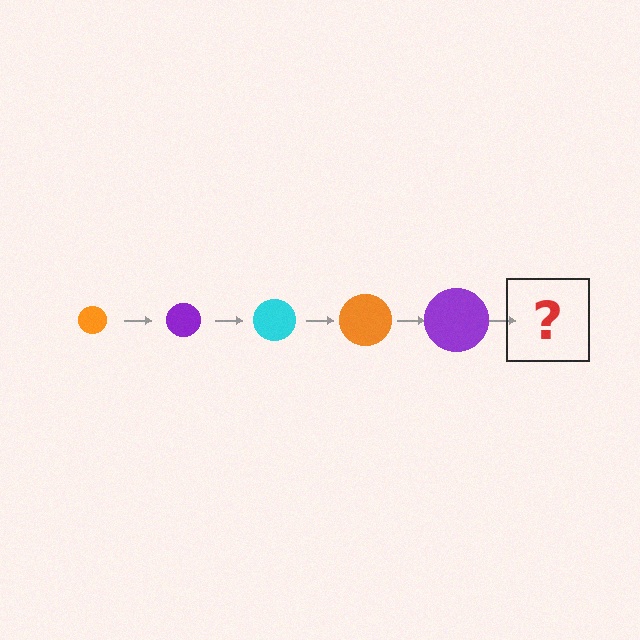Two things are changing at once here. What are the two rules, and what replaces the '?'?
The two rules are that the circle grows larger each step and the color cycles through orange, purple, and cyan. The '?' should be a cyan circle, larger than the previous one.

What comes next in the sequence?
The next element should be a cyan circle, larger than the previous one.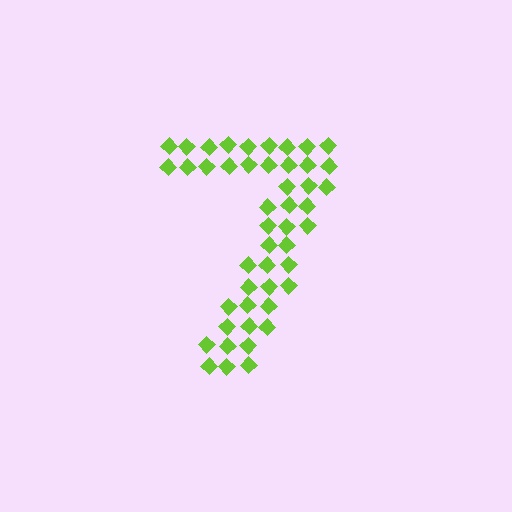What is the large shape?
The large shape is the digit 7.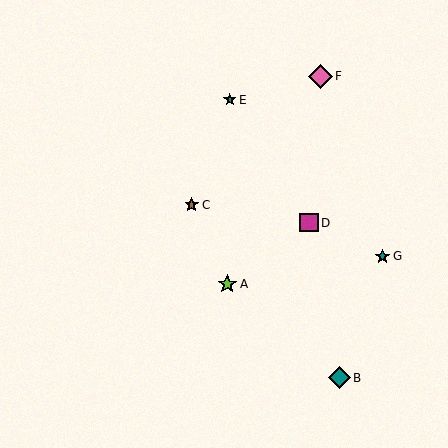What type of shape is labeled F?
Shape F is a pink diamond.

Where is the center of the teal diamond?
The center of the teal diamond is at (339, 378).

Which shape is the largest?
The pink diamond (labeled F) is the largest.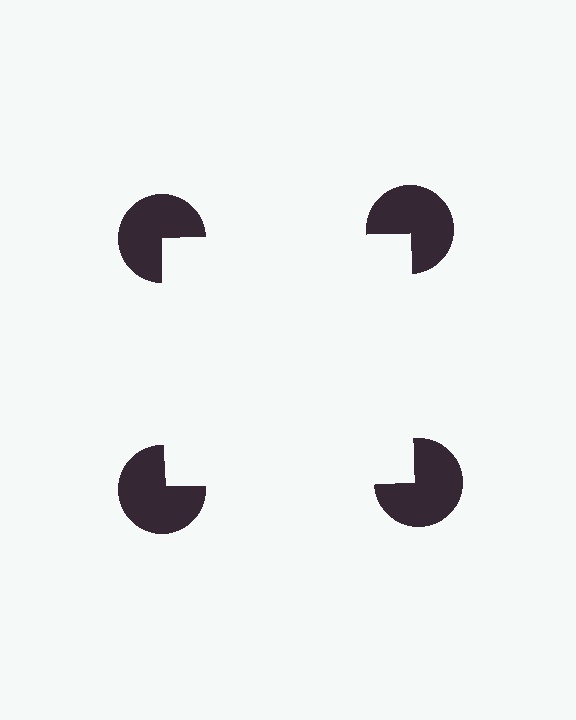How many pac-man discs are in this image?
There are 4 — one at each vertex of the illusory square.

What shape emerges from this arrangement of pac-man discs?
An illusory square — its edges are inferred from the aligned wedge cuts in the pac-man discs, not physically drawn.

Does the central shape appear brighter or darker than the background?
It typically appears slightly brighter than the background, even though no actual brightness change is drawn.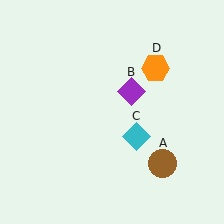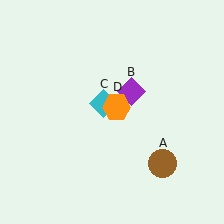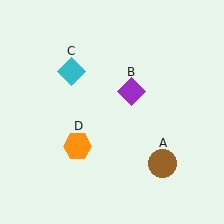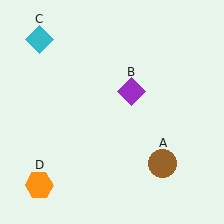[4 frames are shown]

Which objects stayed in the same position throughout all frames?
Brown circle (object A) and purple diamond (object B) remained stationary.